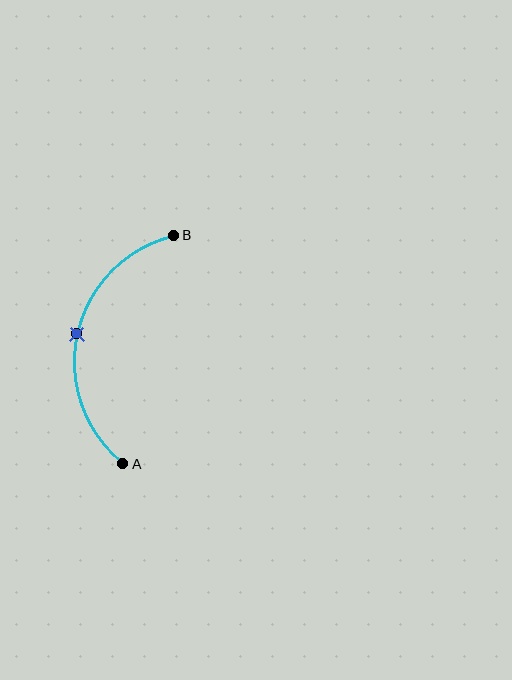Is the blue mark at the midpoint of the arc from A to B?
Yes. The blue mark lies on the arc at equal arc-length from both A and B — it is the arc midpoint.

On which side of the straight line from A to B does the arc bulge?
The arc bulges to the left of the straight line connecting A and B.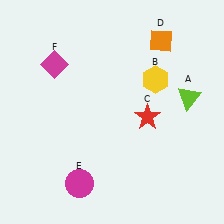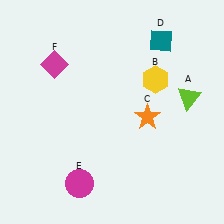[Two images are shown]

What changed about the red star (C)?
In Image 1, C is red. In Image 2, it changed to orange.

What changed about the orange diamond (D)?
In Image 1, D is orange. In Image 2, it changed to teal.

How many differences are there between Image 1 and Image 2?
There are 2 differences between the two images.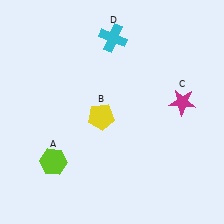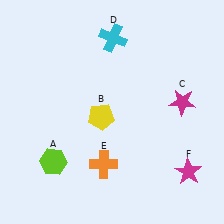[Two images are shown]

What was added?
An orange cross (E), a magenta star (F) were added in Image 2.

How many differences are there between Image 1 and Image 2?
There are 2 differences between the two images.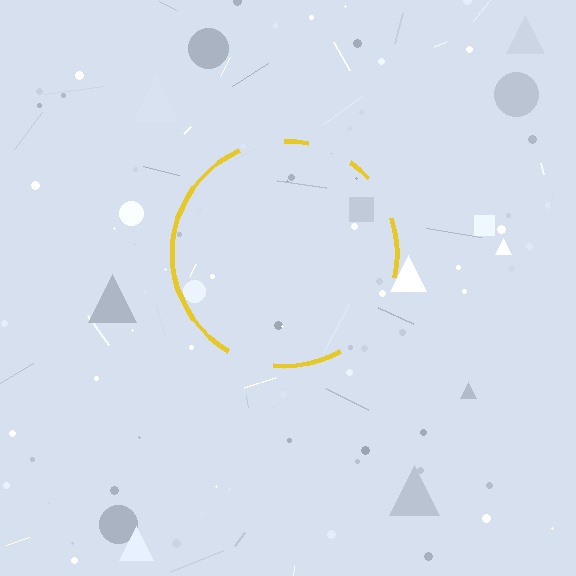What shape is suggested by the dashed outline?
The dashed outline suggests a circle.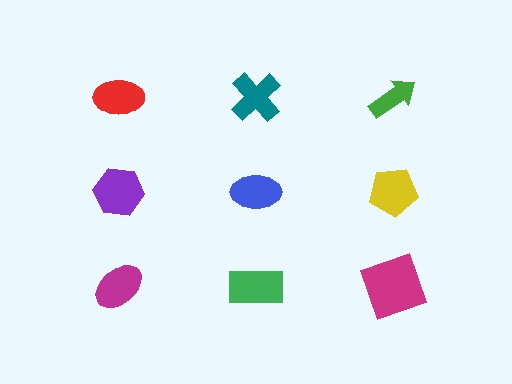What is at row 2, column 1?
A purple hexagon.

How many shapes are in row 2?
3 shapes.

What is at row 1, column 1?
A red ellipse.